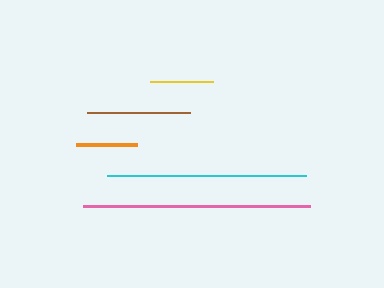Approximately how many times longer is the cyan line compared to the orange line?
The cyan line is approximately 3.3 times the length of the orange line.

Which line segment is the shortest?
The orange line is the shortest at approximately 61 pixels.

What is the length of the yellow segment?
The yellow segment is approximately 63 pixels long.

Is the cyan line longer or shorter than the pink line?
The pink line is longer than the cyan line.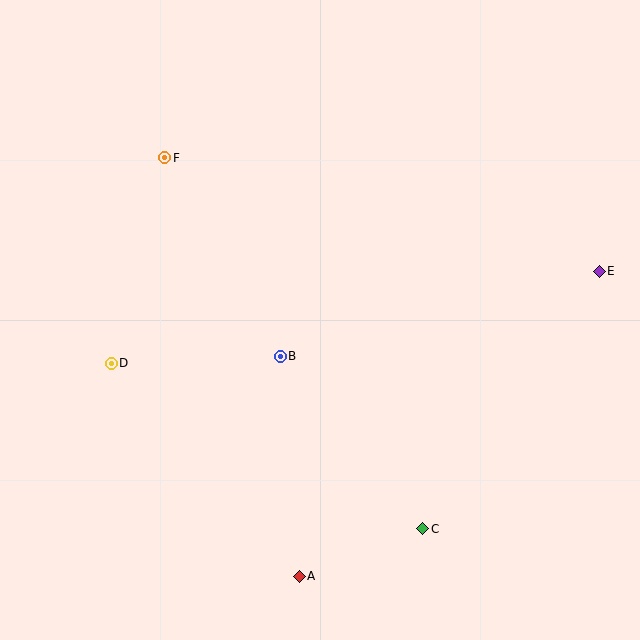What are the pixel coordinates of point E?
Point E is at (599, 271).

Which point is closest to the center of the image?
Point B at (280, 357) is closest to the center.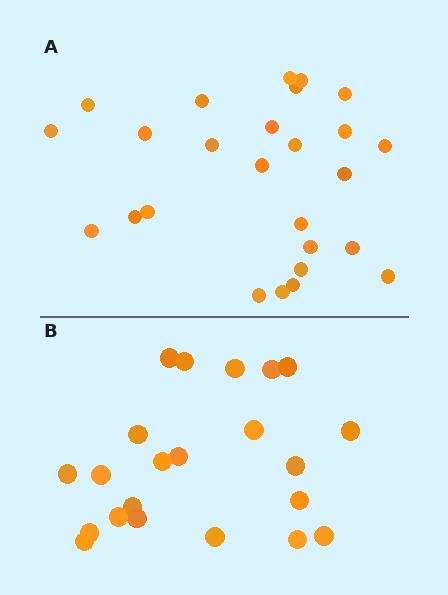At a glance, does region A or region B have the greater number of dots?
Region A (the top region) has more dots.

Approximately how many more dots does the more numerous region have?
Region A has about 4 more dots than region B.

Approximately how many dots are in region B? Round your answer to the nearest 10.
About 20 dots. (The exact count is 22, which rounds to 20.)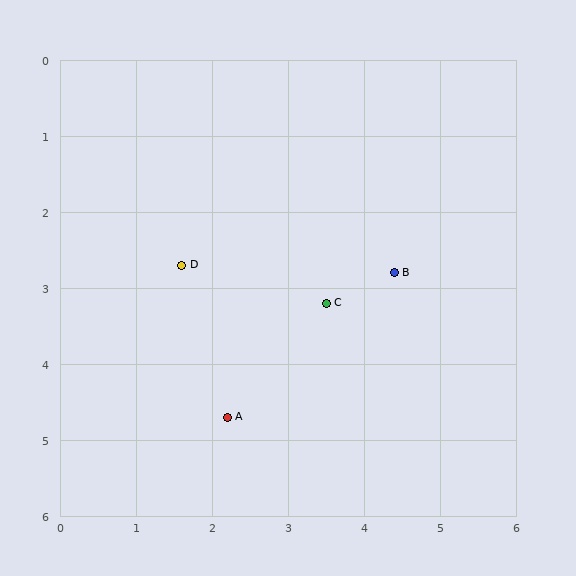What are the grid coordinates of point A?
Point A is at approximately (2.2, 4.7).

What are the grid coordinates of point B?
Point B is at approximately (4.4, 2.8).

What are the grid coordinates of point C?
Point C is at approximately (3.5, 3.2).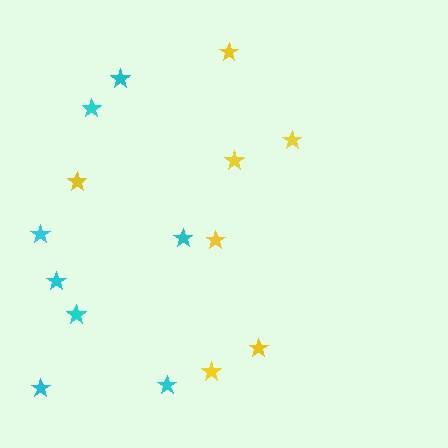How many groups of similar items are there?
There are 2 groups: one group of cyan stars (8) and one group of yellow stars (7).